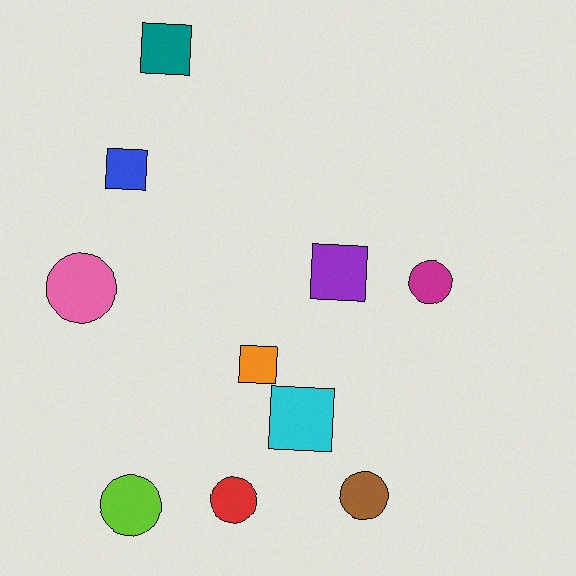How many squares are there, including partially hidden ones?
There are 5 squares.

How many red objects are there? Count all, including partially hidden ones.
There is 1 red object.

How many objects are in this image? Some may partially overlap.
There are 10 objects.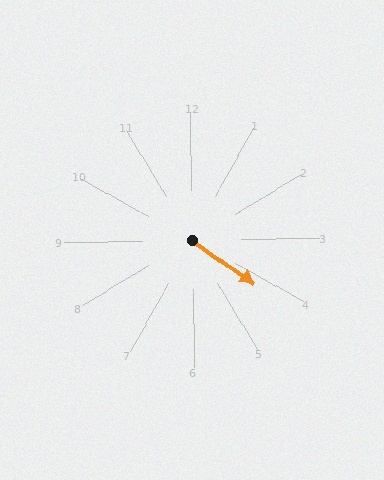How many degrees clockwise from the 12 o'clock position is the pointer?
Approximately 126 degrees.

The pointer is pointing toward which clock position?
Roughly 4 o'clock.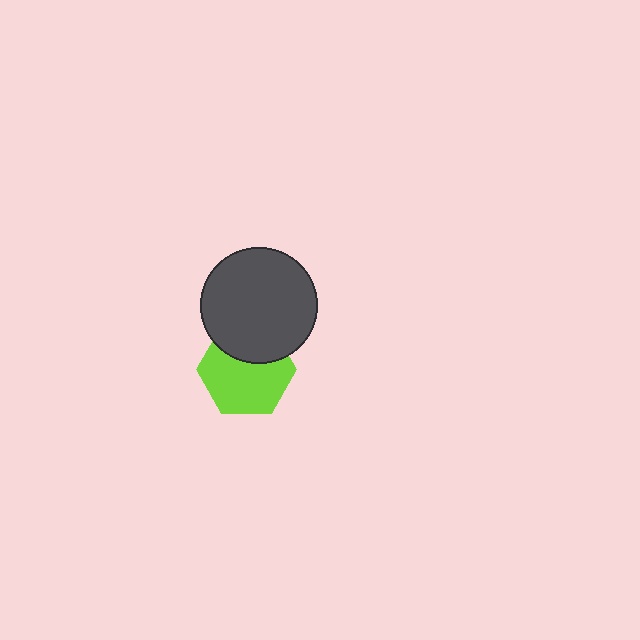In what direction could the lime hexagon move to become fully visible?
The lime hexagon could move down. That would shift it out from behind the dark gray circle entirely.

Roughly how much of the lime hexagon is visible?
Most of it is visible (roughly 67%).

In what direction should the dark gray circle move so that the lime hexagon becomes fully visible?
The dark gray circle should move up. That is the shortest direction to clear the overlap and leave the lime hexagon fully visible.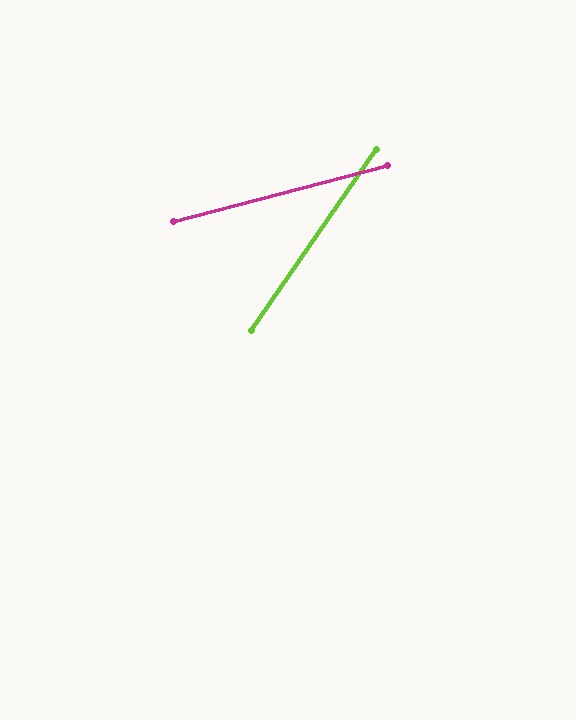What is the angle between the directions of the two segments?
Approximately 41 degrees.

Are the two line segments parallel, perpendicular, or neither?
Neither parallel nor perpendicular — they differ by about 41°.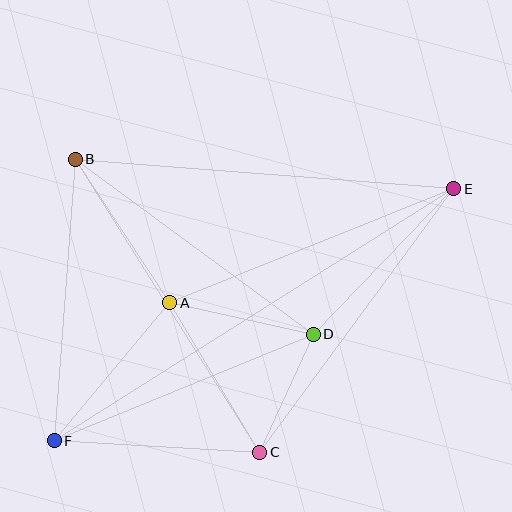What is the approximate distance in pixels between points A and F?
The distance between A and F is approximately 180 pixels.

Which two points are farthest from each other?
Points E and F are farthest from each other.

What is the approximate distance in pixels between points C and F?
The distance between C and F is approximately 206 pixels.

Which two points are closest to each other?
Points C and D are closest to each other.